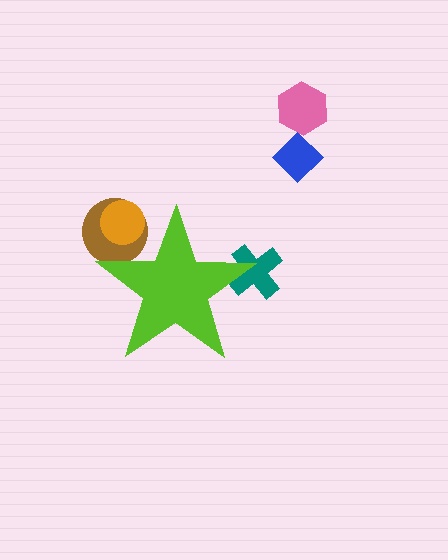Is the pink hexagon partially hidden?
No, the pink hexagon is fully visible.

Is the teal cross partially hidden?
Yes, the teal cross is partially hidden behind the lime star.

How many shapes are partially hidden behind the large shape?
3 shapes are partially hidden.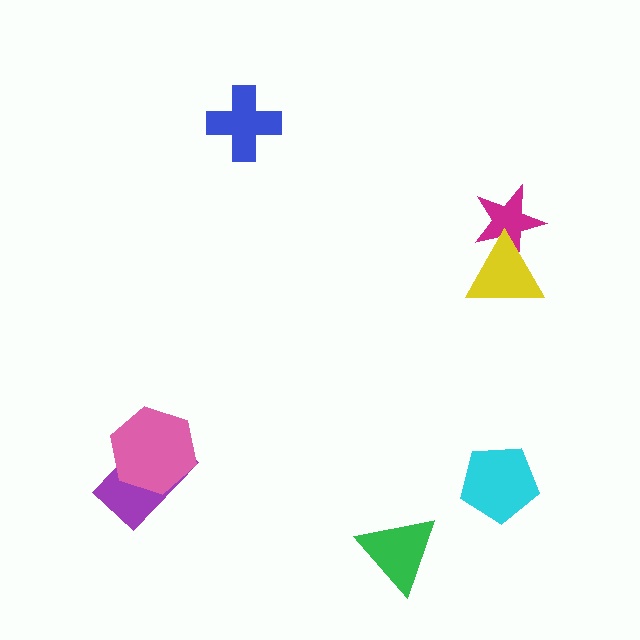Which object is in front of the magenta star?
The yellow triangle is in front of the magenta star.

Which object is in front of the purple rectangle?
The pink hexagon is in front of the purple rectangle.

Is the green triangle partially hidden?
No, no other shape covers it.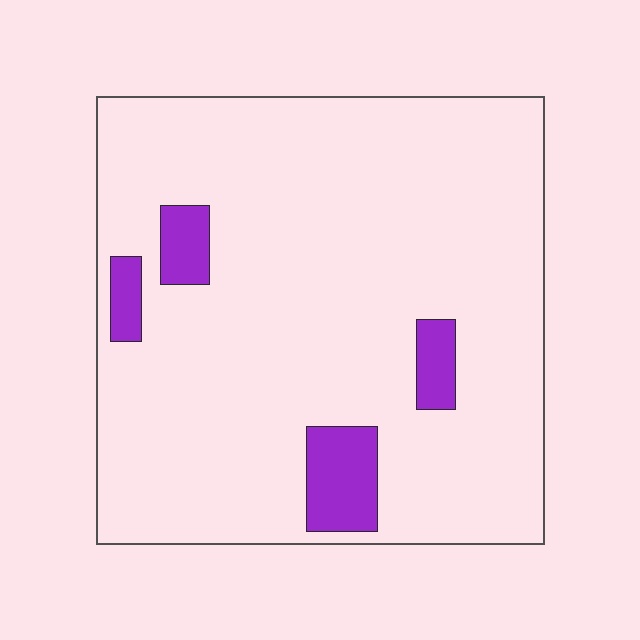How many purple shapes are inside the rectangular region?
4.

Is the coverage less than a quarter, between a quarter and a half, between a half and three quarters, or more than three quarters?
Less than a quarter.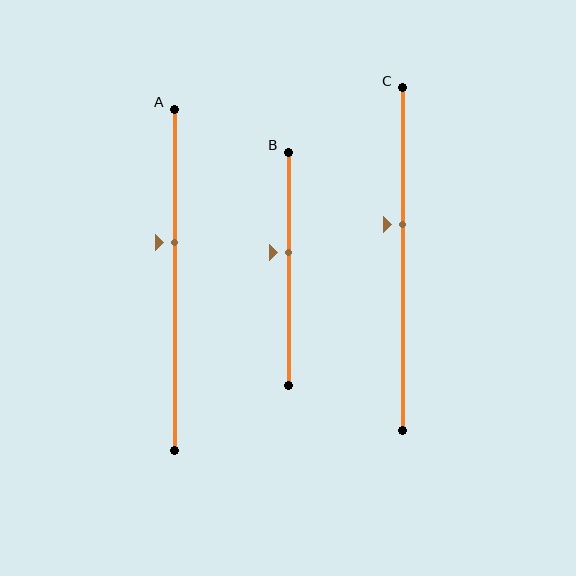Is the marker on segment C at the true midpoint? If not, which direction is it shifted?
No, the marker on segment C is shifted upward by about 10% of the segment length.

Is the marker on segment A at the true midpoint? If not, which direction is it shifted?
No, the marker on segment A is shifted upward by about 11% of the segment length.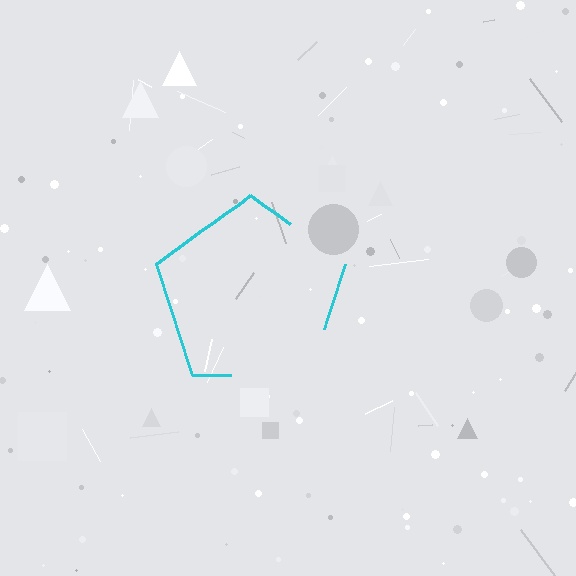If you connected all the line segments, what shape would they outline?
They would outline a pentagon.